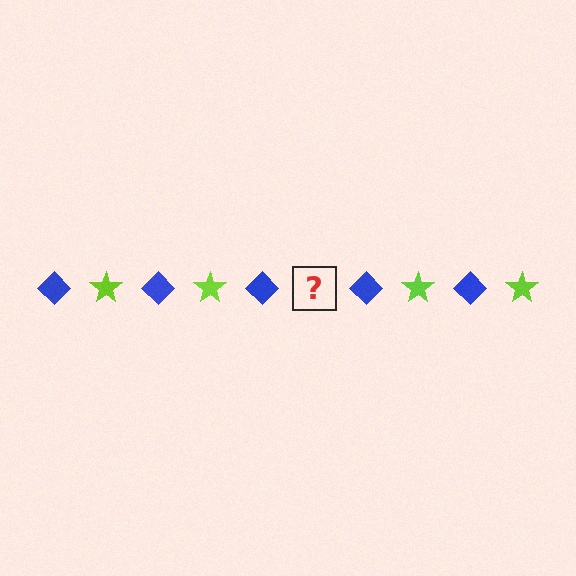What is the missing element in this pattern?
The missing element is a lime star.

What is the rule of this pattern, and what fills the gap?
The rule is that the pattern alternates between blue diamond and lime star. The gap should be filled with a lime star.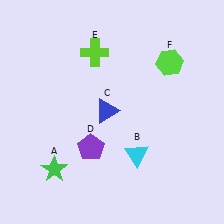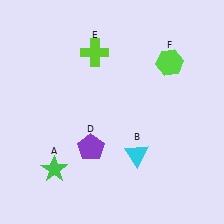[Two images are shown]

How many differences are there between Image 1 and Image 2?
There is 1 difference between the two images.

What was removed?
The blue triangle (C) was removed in Image 2.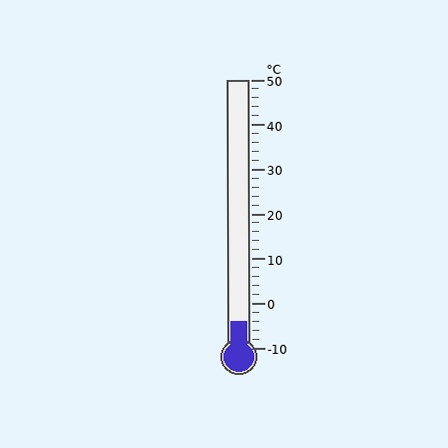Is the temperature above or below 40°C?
The temperature is below 40°C.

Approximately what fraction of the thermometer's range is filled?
The thermometer is filled to approximately 10% of its range.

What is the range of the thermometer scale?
The thermometer scale ranges from -10°C to 50°C.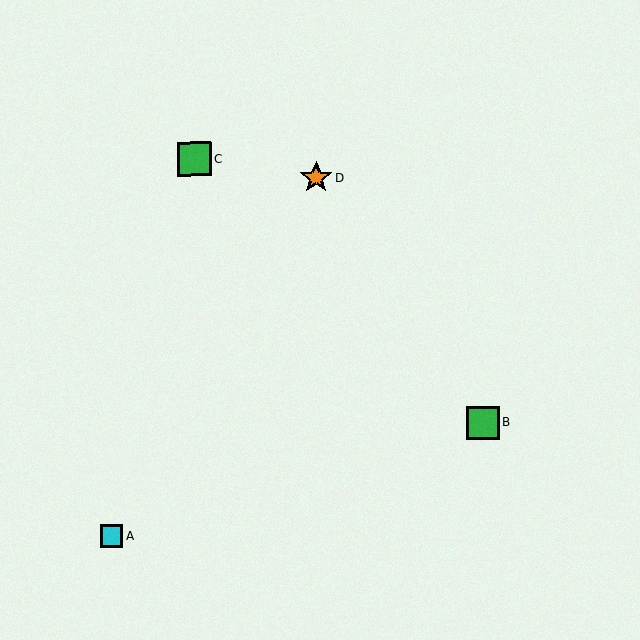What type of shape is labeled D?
Shape D is an orange star.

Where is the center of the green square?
The center of the green square is at (194, 159).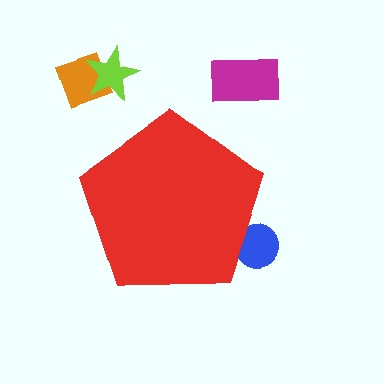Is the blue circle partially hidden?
Yes, the blue circle is partially hidden behind the red pentagon.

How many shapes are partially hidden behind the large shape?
1 shape is partially hidden.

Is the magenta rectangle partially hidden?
No, the magenta rectangle is fully visible.